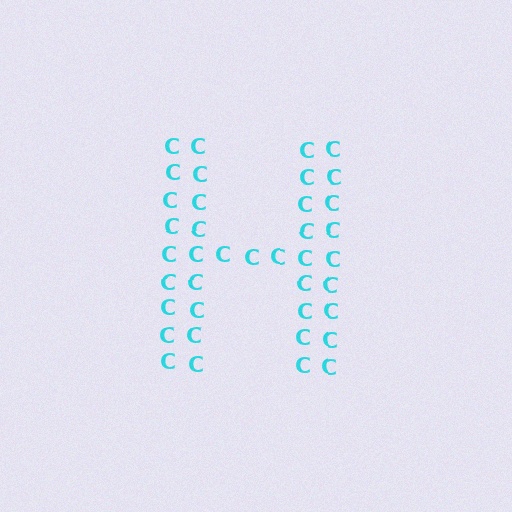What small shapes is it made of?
It is made of small letter C's.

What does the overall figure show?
The overall figure shows the letter H.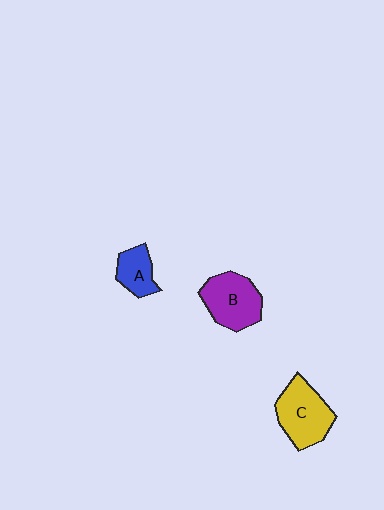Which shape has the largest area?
Shape C (yellow).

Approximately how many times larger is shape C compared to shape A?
Approximately 1.8 times.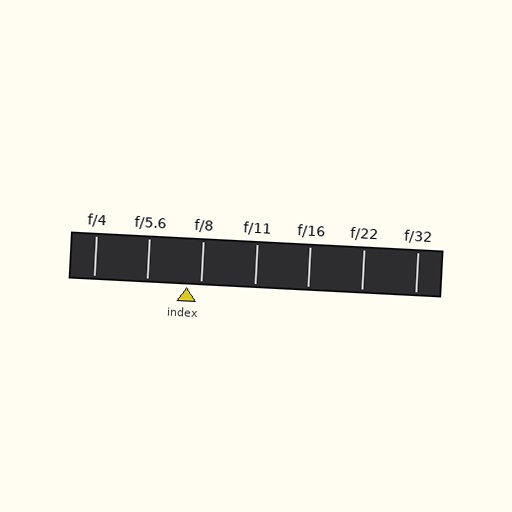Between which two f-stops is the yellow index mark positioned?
The index mark is between f/5.6 and f/8.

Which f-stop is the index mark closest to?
The index mark is closest to f/8.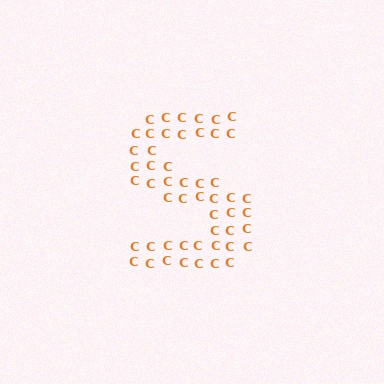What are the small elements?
The small elements are letter C's.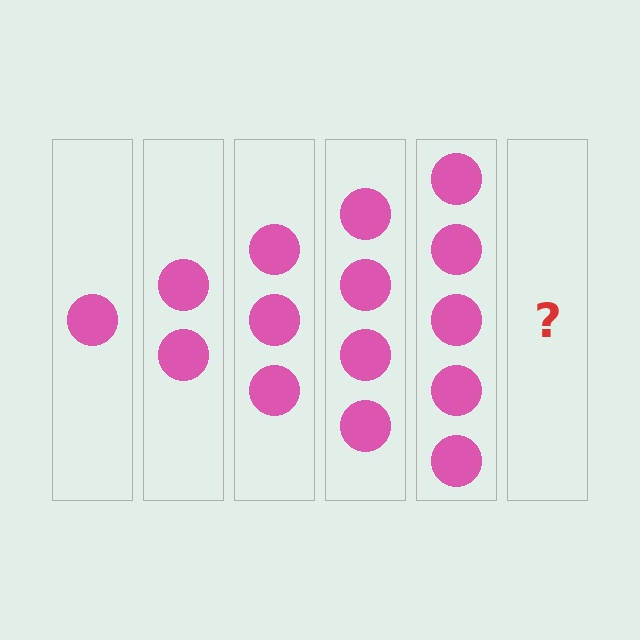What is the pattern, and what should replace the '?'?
The pattern is that each step adds one more circle. The '?' should be 6 circles.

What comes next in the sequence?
The next element should be 6 circles.